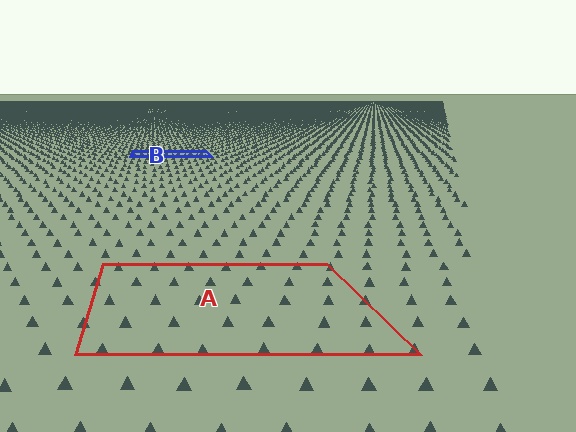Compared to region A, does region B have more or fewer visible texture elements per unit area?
Region B has more texture elements per unit area — they are packed more densely because it is farther away.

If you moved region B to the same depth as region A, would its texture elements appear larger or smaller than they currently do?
They would appear larger. At a closer depth, the same texture elements are projected at a bigger on-screen size.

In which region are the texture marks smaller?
The texture marks are smaller in region B, because it is farther away.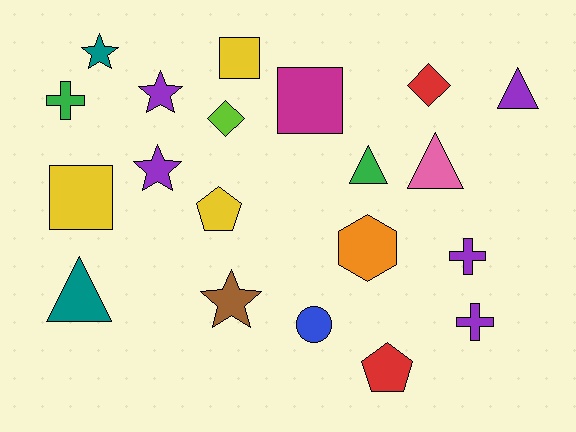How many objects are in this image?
There are 20 objects.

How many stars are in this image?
There are 4 stars.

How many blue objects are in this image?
There is 1 blue object.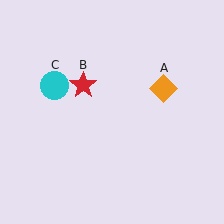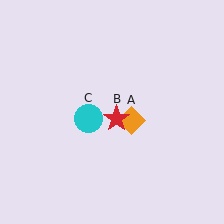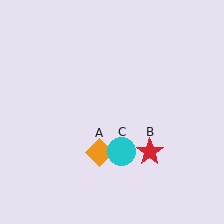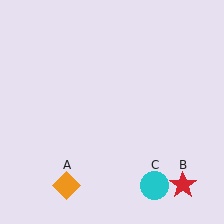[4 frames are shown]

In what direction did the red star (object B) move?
The red star (object B) moved down and to the right.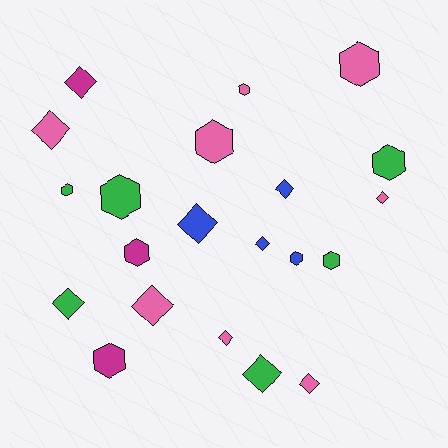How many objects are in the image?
There are 21 objects.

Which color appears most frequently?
Pink, with 8 objects.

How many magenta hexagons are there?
There are 2 magenta hexagons.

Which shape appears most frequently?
Diamond, with 11 objects.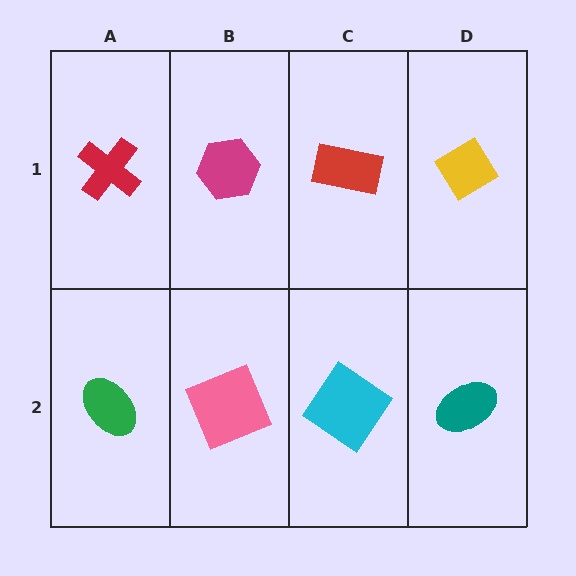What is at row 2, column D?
A teal ellipse.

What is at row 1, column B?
A magenta hexagon.